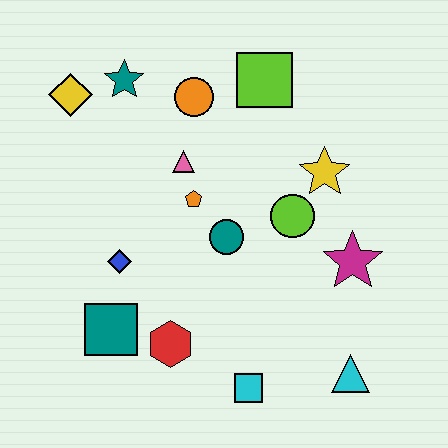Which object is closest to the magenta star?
The lime circle is closest to the magenta star.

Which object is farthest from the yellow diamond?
The cyan triangle is farthest from the yellow diamond.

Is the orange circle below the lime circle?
No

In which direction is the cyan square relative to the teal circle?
The cyan square is below the teal circle.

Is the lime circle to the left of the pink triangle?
No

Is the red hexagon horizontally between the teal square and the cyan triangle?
Yes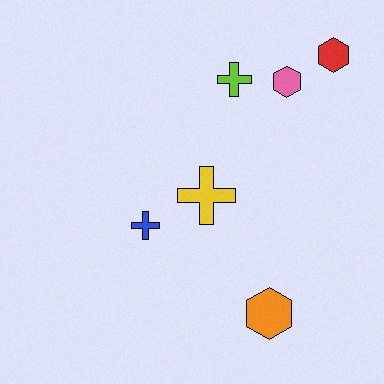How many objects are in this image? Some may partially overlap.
There are 6 objects.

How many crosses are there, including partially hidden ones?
There are 3 crosses.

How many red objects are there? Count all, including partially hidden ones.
There is 1 red object.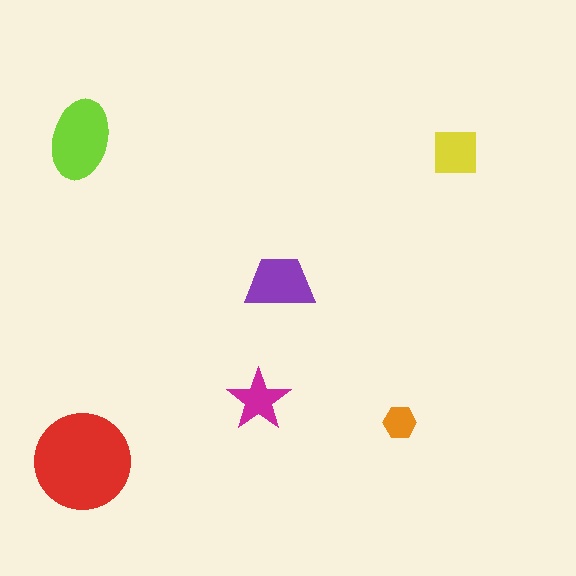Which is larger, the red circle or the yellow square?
The red circle.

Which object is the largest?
The red circle.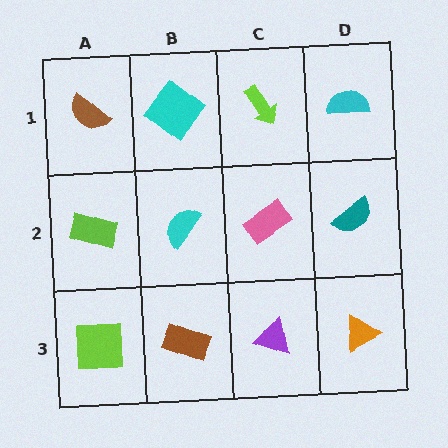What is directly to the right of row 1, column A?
A cyan diamond.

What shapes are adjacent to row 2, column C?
A lime arrow (row 1, column C), a purple triangle (row 3, column C), a cyan semicircle (row 2, column B), a teal semicircle (row 2, column D).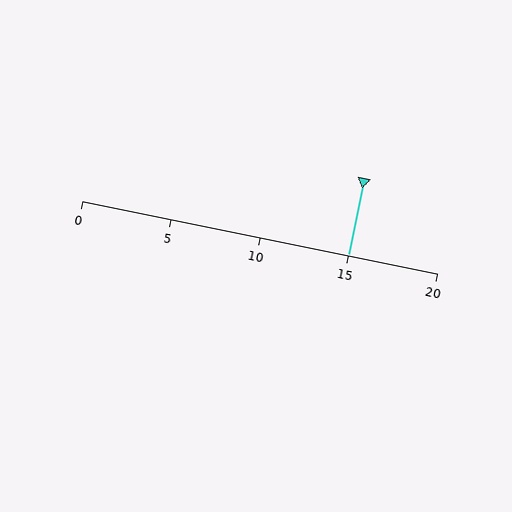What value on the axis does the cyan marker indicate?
The marker indicates approximately 15.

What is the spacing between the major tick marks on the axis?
The major ticks are spaced 5 apart.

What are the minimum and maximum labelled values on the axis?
The axis runs from 0 to 20.